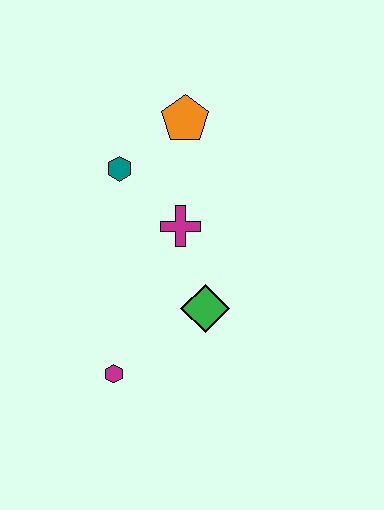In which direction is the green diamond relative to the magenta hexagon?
The green diamond is to the right of the magenta hexagon.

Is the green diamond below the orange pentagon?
Yes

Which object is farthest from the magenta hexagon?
The orange pentagon is farthest from the magenta hexagon.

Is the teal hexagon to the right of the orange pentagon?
No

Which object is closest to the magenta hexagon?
The green diamond is closest to the magenta hexagon.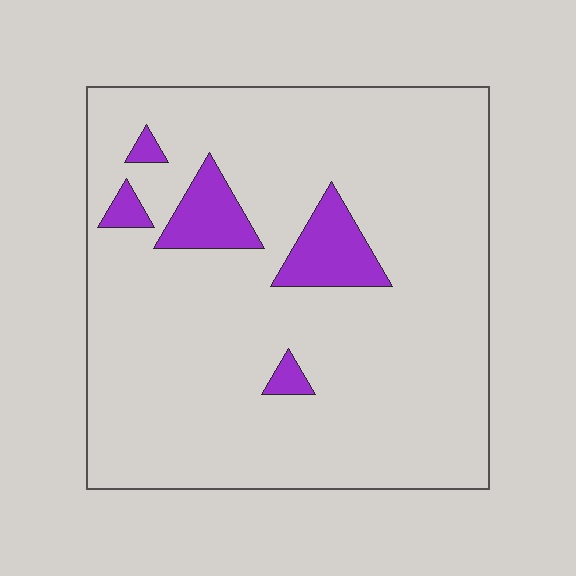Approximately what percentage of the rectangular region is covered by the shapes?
Approximately 10%.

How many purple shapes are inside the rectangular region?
5.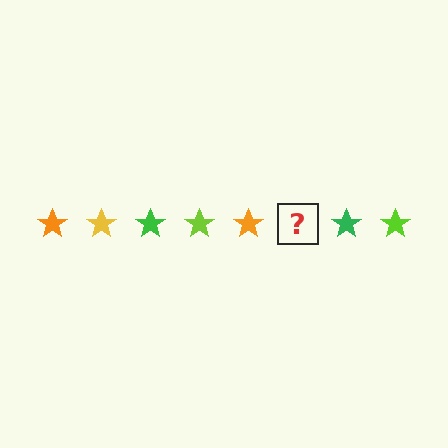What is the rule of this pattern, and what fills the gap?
The rule is that the pattern cycles through orange, yellow, green, lime stars. The gap should be filled with a yellow star.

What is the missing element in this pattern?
The missing element is a yellow star.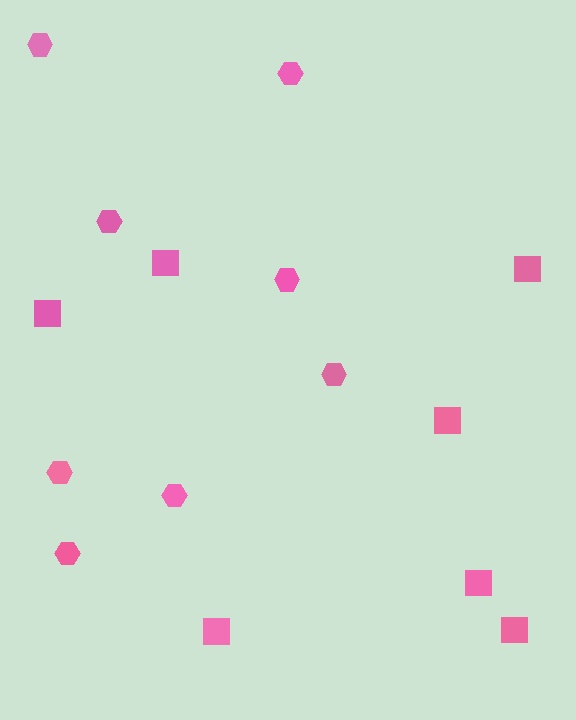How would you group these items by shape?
There are 2 groups: one group of squares (7) and one group of hexagons (8).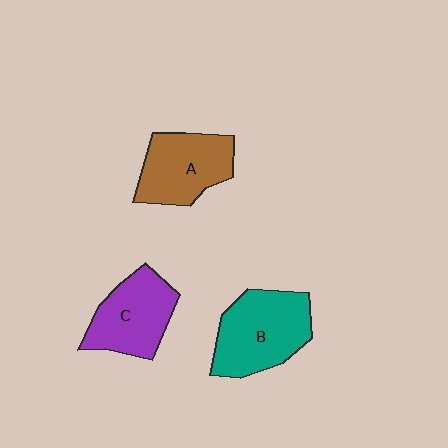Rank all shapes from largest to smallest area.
From largest to smallest: B (teal), A (brown), C (purple).